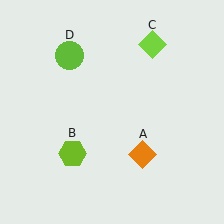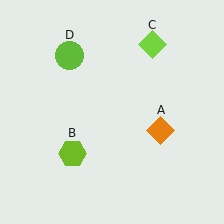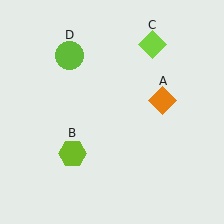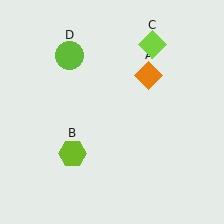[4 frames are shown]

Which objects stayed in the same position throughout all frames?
Lime hexagon (object B) and lime diamond (object C) and lime circle (object D) remained stationary.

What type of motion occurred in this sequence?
The orange diamond (object A) rotated counterclockwise around the center of the scene.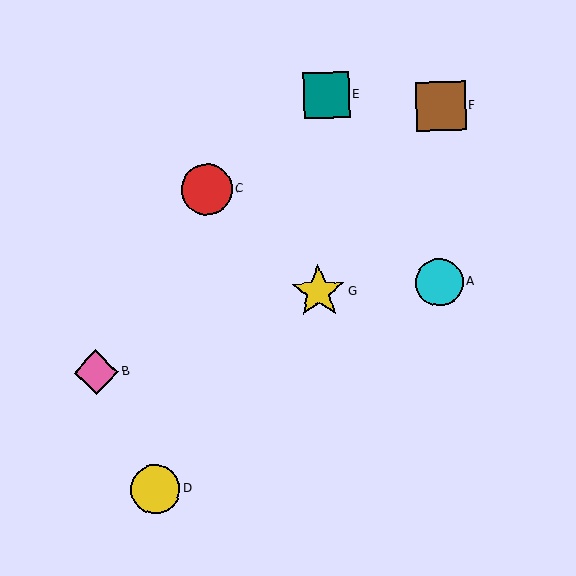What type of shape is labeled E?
Shape E is a teal square.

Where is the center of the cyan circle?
The center of the cyan circle is at (439, 282).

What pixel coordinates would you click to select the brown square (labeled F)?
Click at (441, 106) to select the brown square F.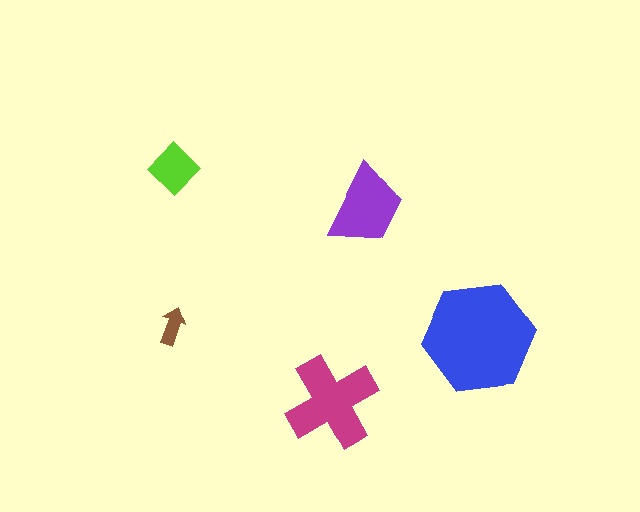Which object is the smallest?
The brown arrow.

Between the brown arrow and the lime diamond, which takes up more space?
The lime diamond.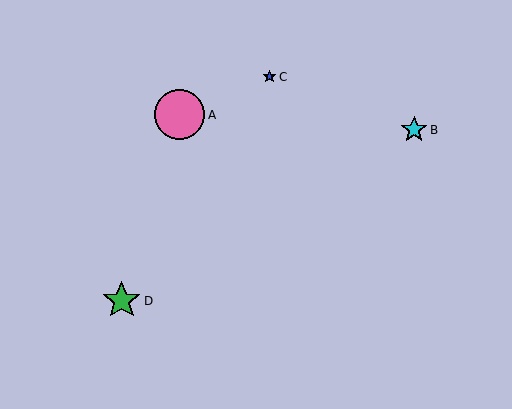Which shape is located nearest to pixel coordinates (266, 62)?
The blue star (labeled C) at (270, 77) is nearest to that location.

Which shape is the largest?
The pink circle (labeled A) is the largest.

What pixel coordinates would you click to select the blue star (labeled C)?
Click at (270, 77) to select the blue star C.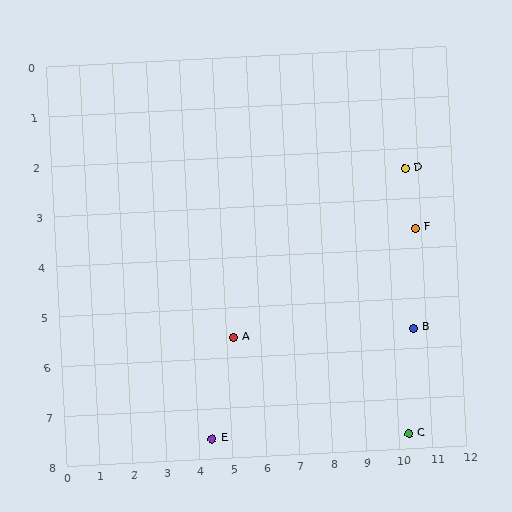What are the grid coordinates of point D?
Point D is at approximately (10.6, 2.4).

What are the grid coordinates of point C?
Point C is at approximately (10.3, 7.7).